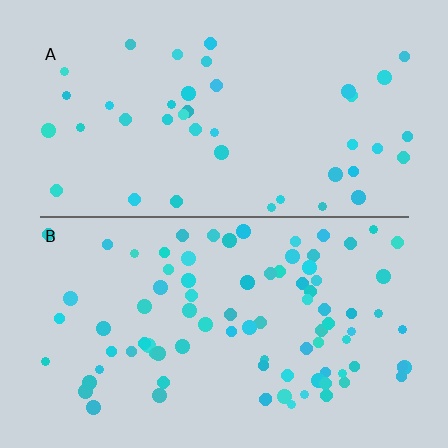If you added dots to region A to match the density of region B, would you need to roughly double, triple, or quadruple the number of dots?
Approximately double.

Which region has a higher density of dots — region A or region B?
B (the bottom).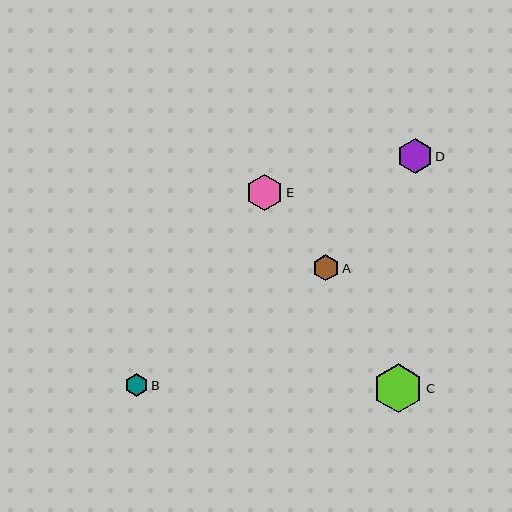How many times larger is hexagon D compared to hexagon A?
Hexagon D is approximately 1.3 times the size of hexagon A.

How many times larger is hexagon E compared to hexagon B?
Hexagon E is approximately 1.7 times the size of hexagon B.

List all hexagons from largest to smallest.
From largest to smallest: C, E, D, A, B.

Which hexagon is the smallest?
Hexagon B is the smallest with a size of approximately 22 pixels.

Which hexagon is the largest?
Hexagon C is the largest with a size of approximately 49 pixels.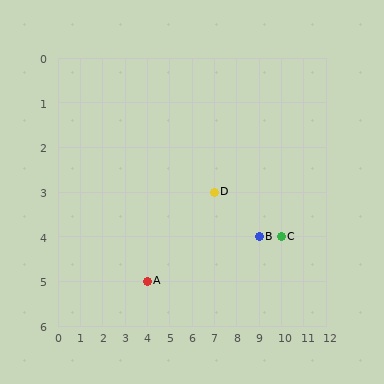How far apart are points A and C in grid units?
Points A and C are 6 columns and 1 row apart (about 6.1 grid units diagonally).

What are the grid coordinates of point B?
Point B is at grid coordinates (9, 4).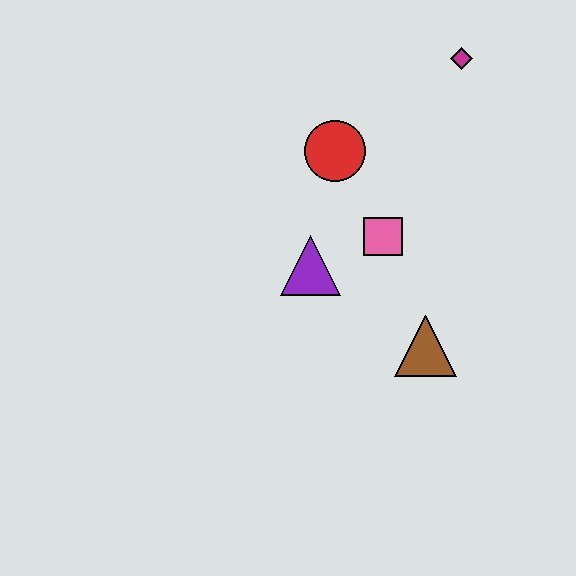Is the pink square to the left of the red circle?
No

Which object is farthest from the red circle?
The brown triangle is farthest from the red circle.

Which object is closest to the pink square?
The purple triangle is closest to the pink square.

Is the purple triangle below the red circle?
Yes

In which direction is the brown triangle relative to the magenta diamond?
The brown triangle is below the magenta diamond.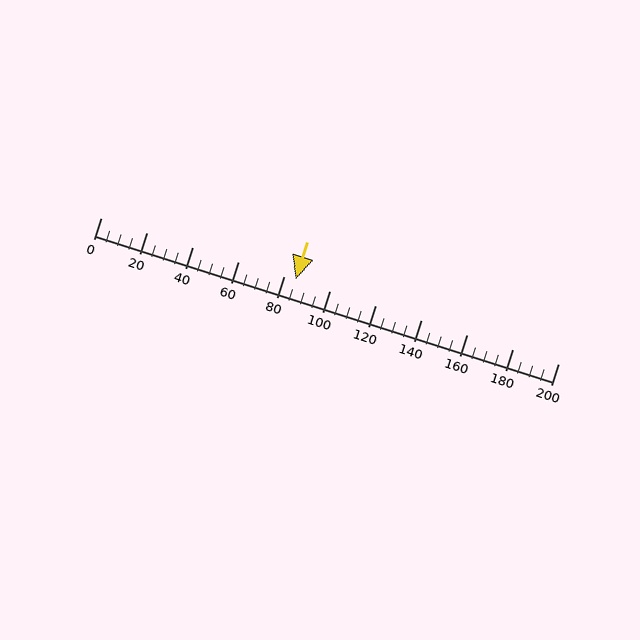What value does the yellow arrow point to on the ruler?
The yellow arrow points to approximately 85.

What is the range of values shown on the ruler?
The ruler shows values from 0 to 200.